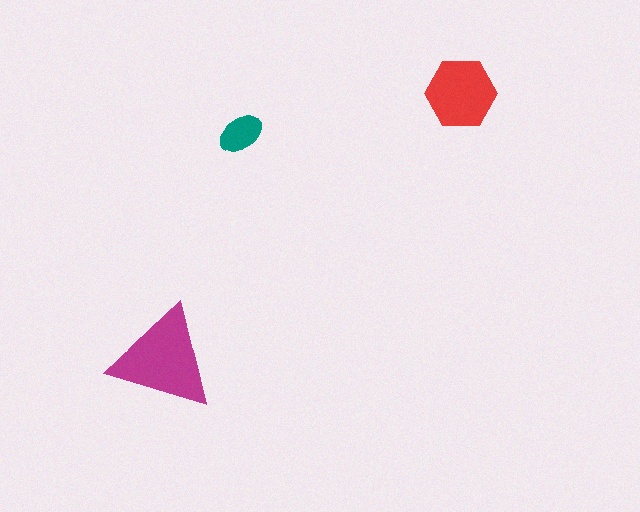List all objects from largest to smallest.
The magenta triangle, the red hexagon, the teal ellipse.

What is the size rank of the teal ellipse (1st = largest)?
3rd.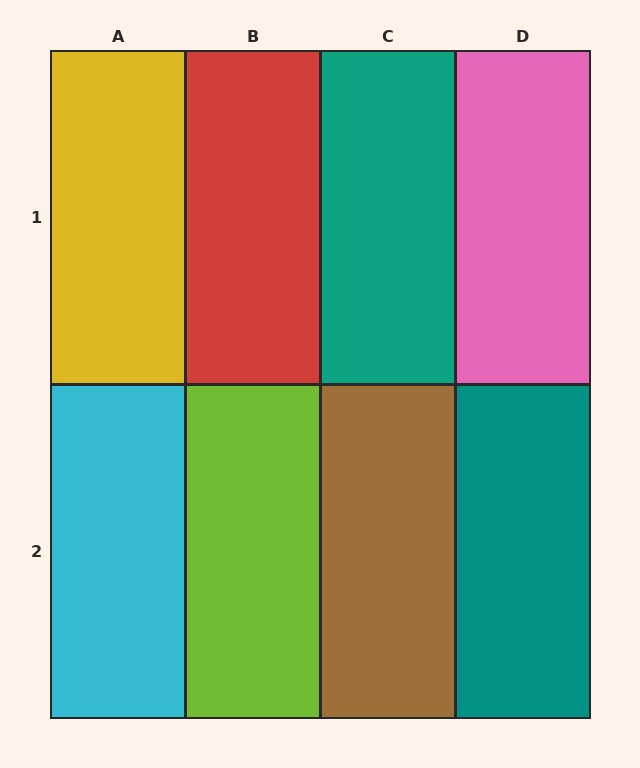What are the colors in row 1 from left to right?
Yellow, red, teal, pink.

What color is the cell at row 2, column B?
Lime.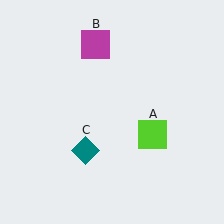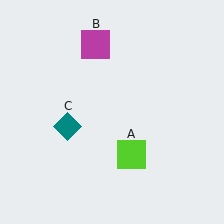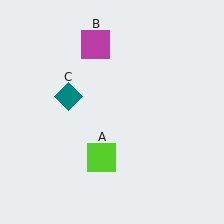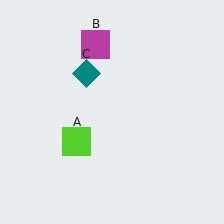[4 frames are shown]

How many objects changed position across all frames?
2 objects changed position: lime square (object A), teal diamond (object C).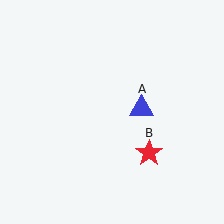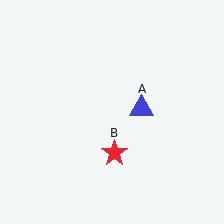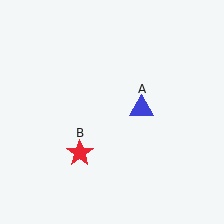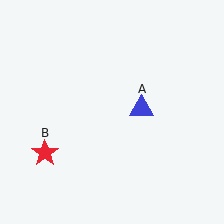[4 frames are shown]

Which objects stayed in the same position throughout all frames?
Blue triangle (object A) remained stationary.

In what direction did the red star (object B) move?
The red star (object B) moved left.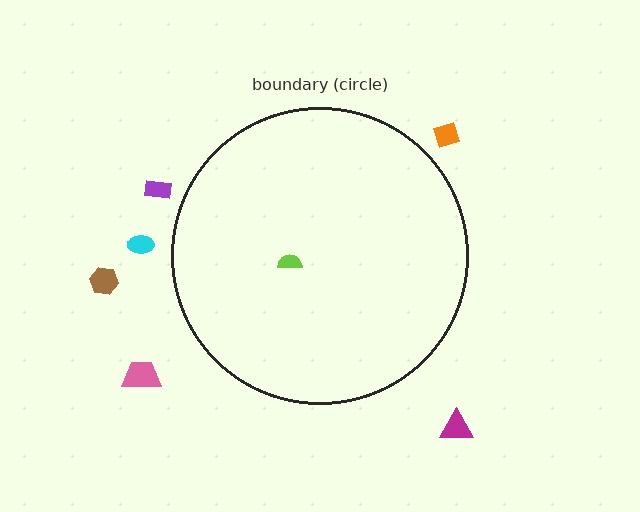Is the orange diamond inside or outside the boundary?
Outside.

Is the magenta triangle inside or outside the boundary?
Outside.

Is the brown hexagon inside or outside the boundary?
Outside.